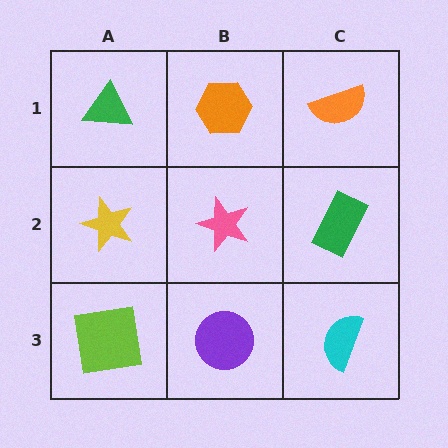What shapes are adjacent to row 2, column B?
An orange hexagon (row 1, column B), a purple circle (row 3, column B), a yellow star (row 2, column A), a green rectangle (row 2, column C).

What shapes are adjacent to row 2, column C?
An orange semicircle (row 1, column C), a cyan semicircle (row 3, column C), a pink star (row 2, column B).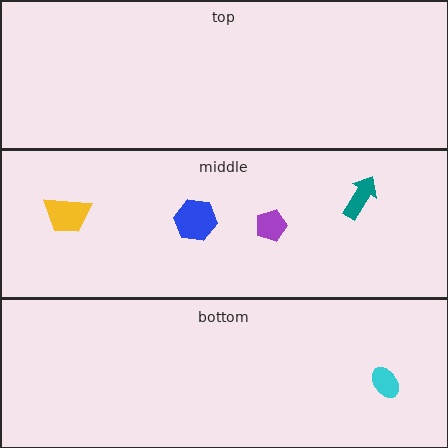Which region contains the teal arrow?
The middle region.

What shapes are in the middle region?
The teal arrow, the yellow trapezoid, the blue hexagon, the purple pentagon.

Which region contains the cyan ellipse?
The bottom region.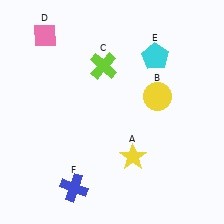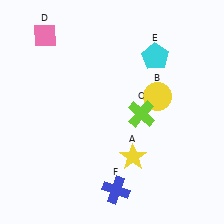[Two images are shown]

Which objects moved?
The objects that moved are: the lime cross (C), the blue cross (F).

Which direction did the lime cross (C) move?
The lime cross (C) moved down.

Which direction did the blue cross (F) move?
The blue cross (F) moved right.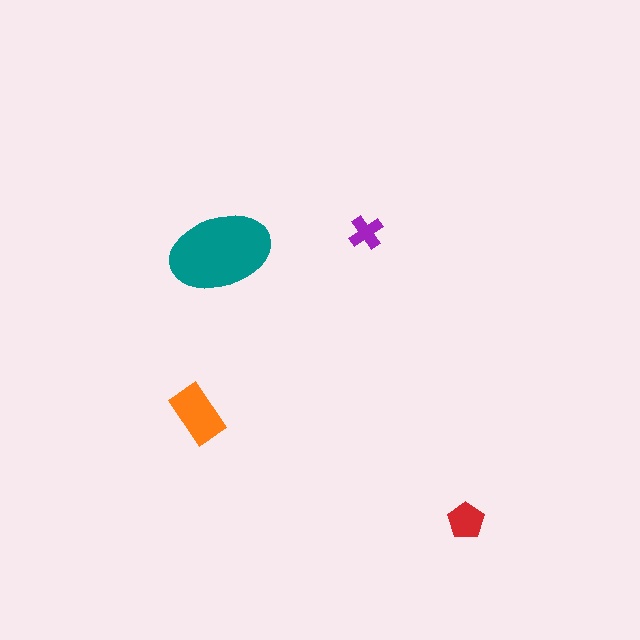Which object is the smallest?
The purple cross.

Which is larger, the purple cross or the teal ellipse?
The teal ellipse.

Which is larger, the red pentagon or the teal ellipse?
The teal ellipse.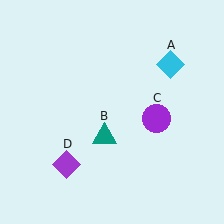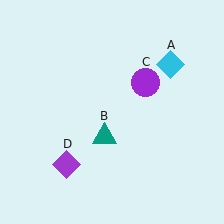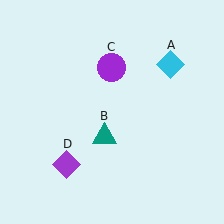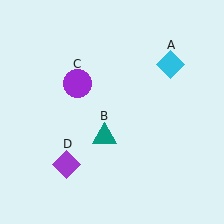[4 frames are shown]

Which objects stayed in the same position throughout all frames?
Cyan diamond (object A) and teal triangle (object B) and purple diamond (object D) remained stationary.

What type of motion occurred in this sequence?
The purple circle (object C) rotated counterclockwise around the center of the scene.